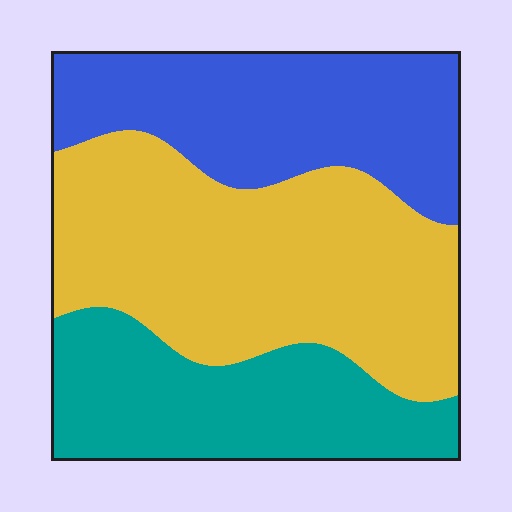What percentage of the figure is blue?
Blue covers 29% of the figure.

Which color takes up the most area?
Yellow, at roughly 45%.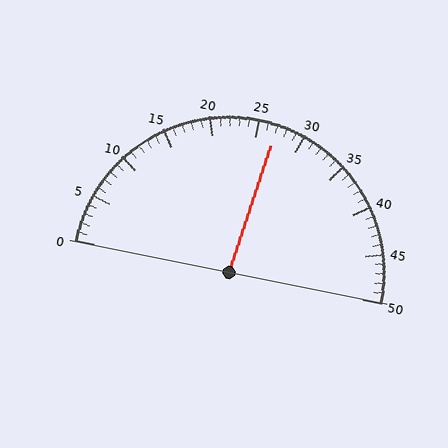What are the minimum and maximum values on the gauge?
The gauge ranges from 0 to 50.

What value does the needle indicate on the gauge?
The needle indicates approximately 27.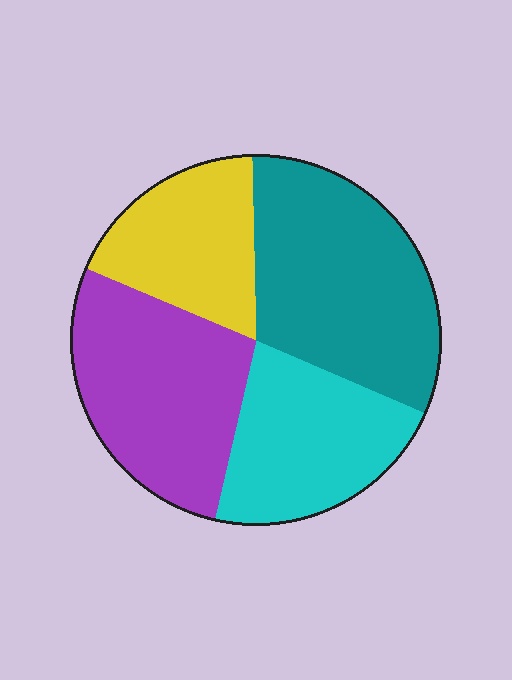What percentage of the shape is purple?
Purple covers around 30% of the shape.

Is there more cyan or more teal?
Teal.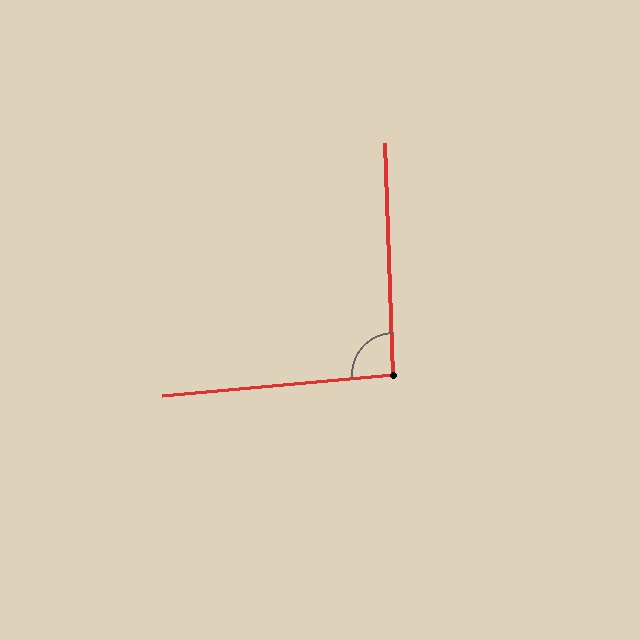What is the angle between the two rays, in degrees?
Approximately 93 degrees.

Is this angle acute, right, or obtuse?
It is approximately a right angle.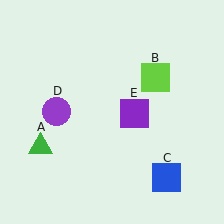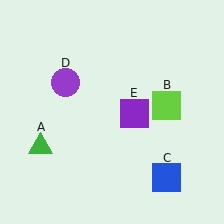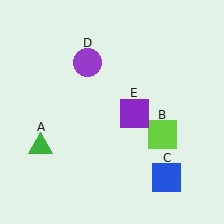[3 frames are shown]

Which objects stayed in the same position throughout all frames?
Green triangle (object A) and blue square (object C) and purple square (object E) remained stationary.